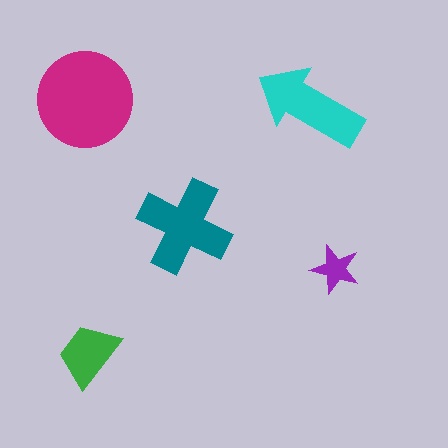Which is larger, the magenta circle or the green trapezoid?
The magenta circle.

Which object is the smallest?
The purple star.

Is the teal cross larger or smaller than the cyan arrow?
Larger.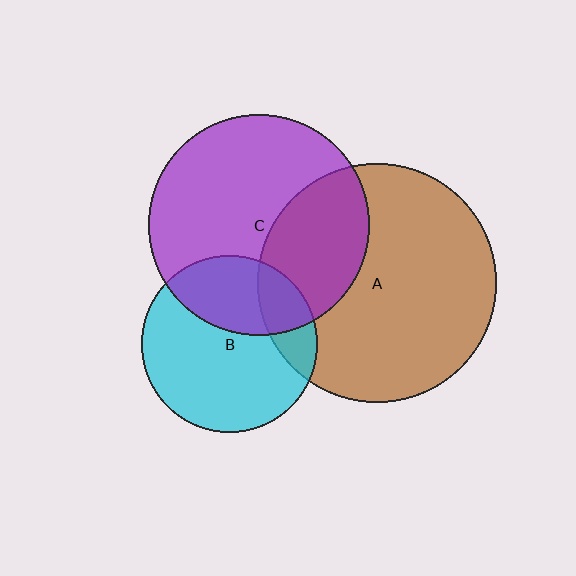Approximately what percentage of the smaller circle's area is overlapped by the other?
Approximately 35%.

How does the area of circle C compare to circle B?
Approximately 1.6 times.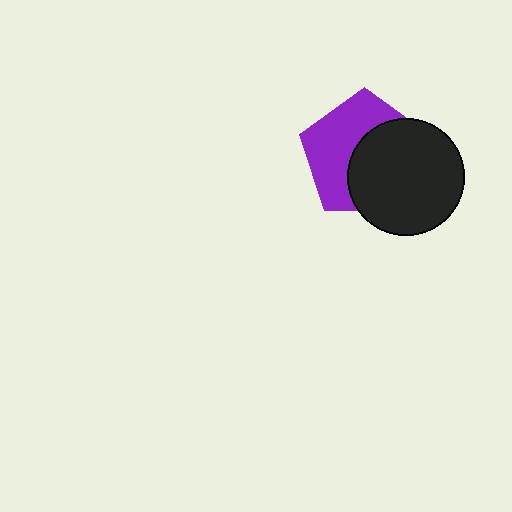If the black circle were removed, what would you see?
You would see the complete purple pentagon.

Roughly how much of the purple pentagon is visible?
About half of it is visible (roughly 49%).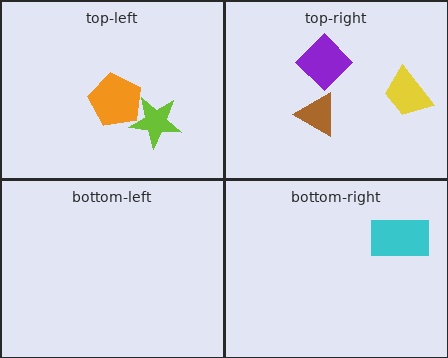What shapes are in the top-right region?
The yellow trapezoid, the brown triangle, the purple diamond.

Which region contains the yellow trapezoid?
The top-right region.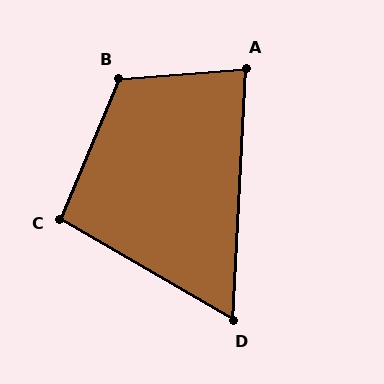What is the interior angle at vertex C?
Approximately 97 degrees (obtuse).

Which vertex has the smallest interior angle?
D, at approximately 63 degrees.